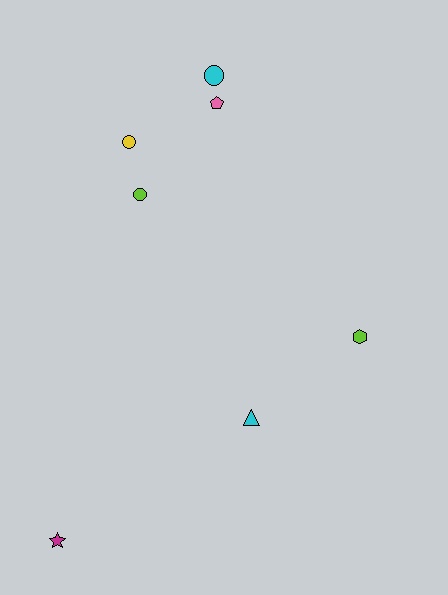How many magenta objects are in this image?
There is 1 magenta object.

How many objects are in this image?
There are 7 objects.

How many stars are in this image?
There is 1 star.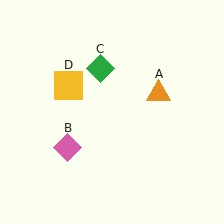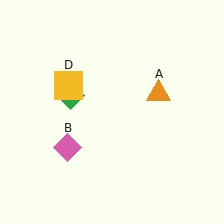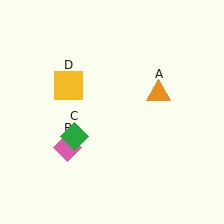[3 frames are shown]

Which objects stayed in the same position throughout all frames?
Orange triangle (object A) and pink diamond (object B) and yellow square (object D) remained stationary.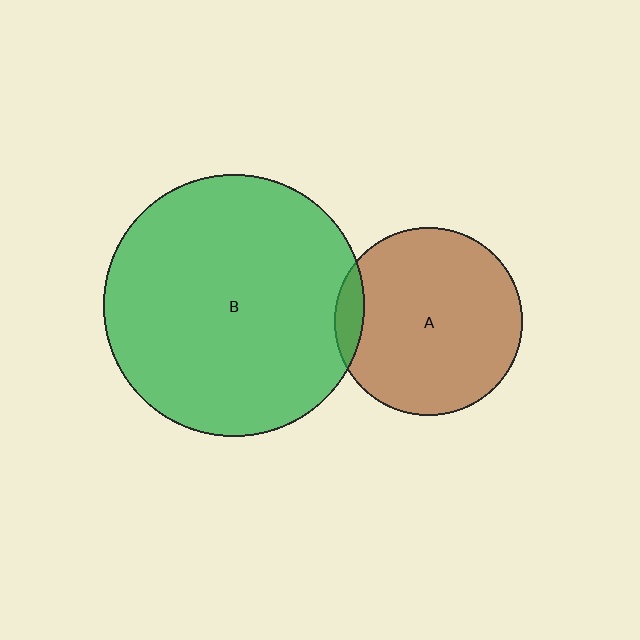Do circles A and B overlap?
Yes.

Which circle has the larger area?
Circle B (green).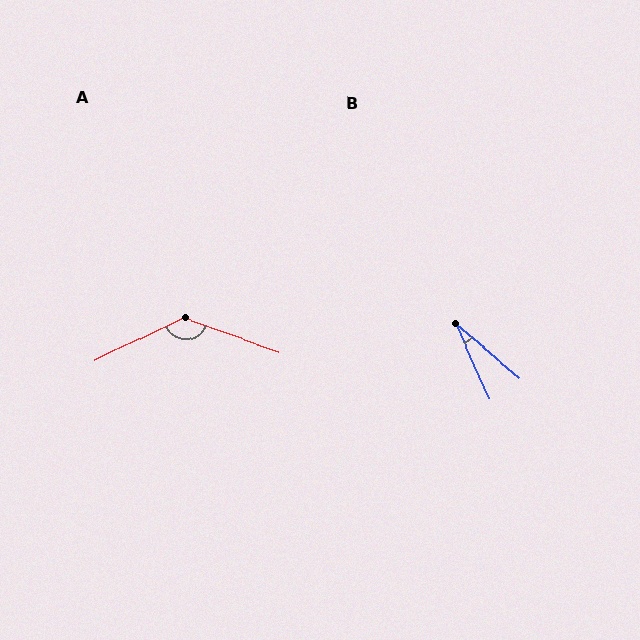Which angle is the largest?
A, at approximately 135 degrees.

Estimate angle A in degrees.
Approximately 135 degrees.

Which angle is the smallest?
B, at approximately 26 degrees.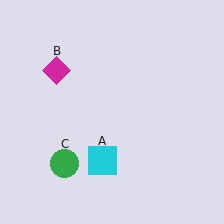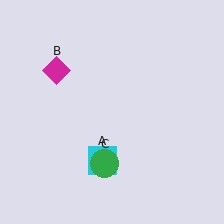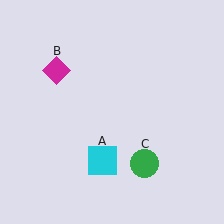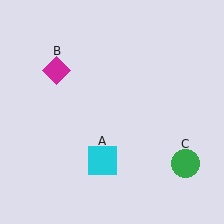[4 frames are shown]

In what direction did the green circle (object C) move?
The green circle (object C) moved right.